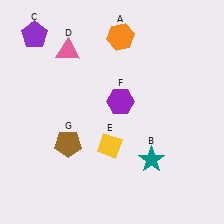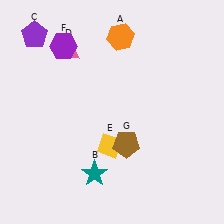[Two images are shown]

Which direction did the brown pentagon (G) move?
The brown pentagon (G) moved right.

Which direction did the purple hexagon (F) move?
The purple hexagon (F) moved left.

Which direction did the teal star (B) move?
The teal star (B) moved left.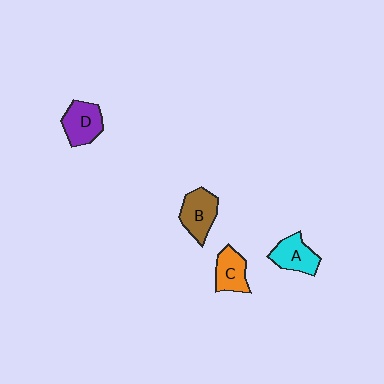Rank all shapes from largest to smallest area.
From largest to smallest: B (brown), D (purple), A (cyan), C (orange).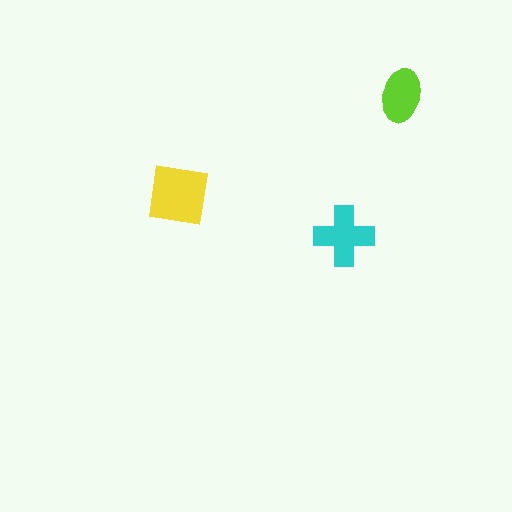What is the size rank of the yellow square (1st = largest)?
1st.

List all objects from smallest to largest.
The lime ellipse, the cyan cross, the yellow square.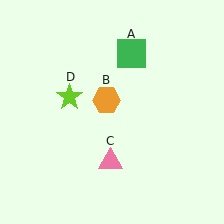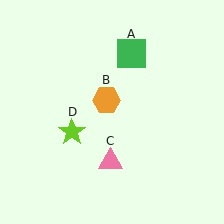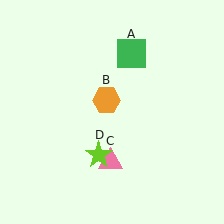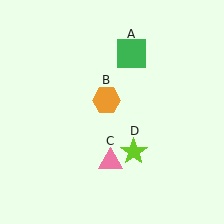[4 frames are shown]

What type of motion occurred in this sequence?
The lime star (object D) rotated counterclockwise around the center of the scene.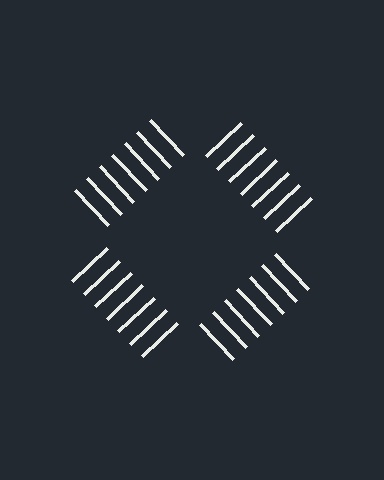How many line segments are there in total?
28 — 7 along each of the 4 edges.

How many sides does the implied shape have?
4 sides — the line-ends trace a square.